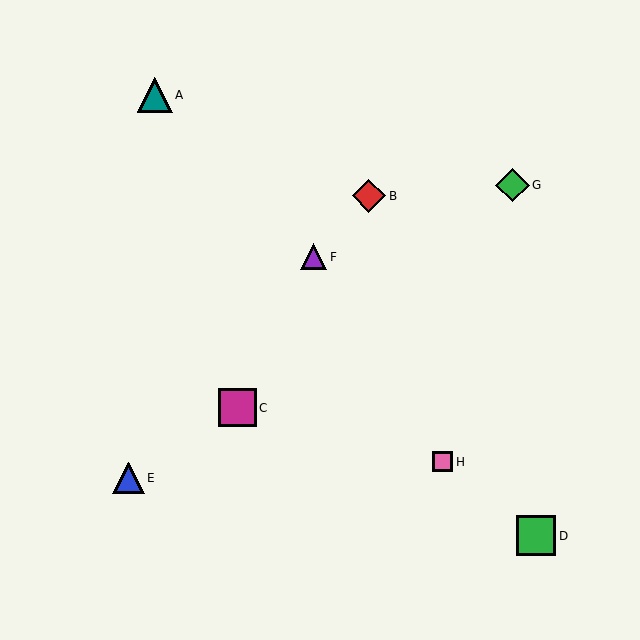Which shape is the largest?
The green square (labeled D) is the largest.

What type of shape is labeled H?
Shape H is a pink square.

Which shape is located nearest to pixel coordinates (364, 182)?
The red diamond (labeled B) at (369, 196) is nearest to that location.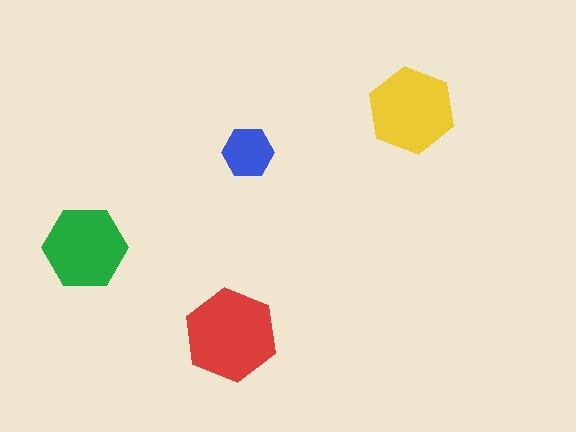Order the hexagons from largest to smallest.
the red one, the yellow one, the green one, the blue one.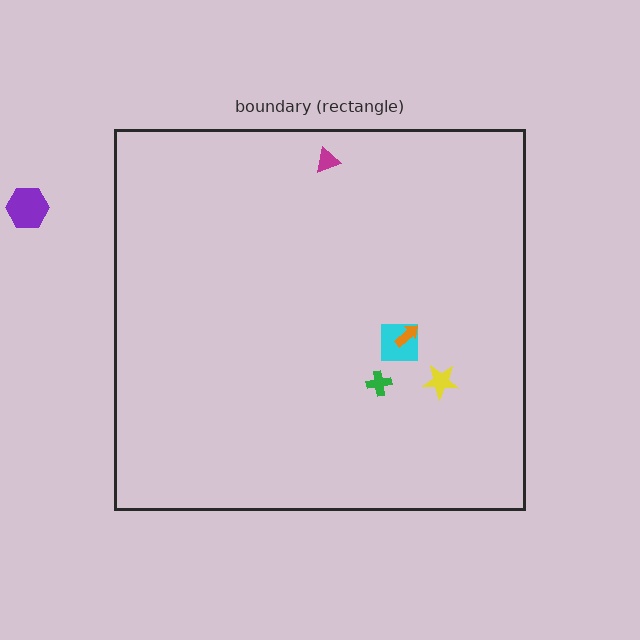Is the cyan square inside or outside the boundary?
Inside.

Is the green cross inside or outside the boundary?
Inside.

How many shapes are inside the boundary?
5 inside, 1 outside.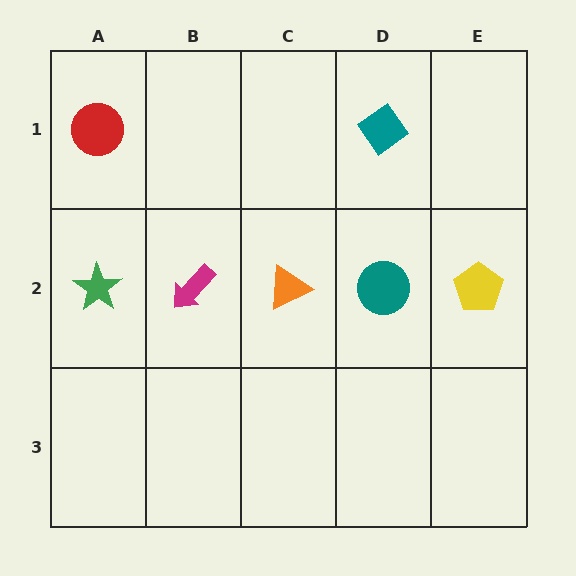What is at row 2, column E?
A yellow pentagon.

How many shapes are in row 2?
5 shapes.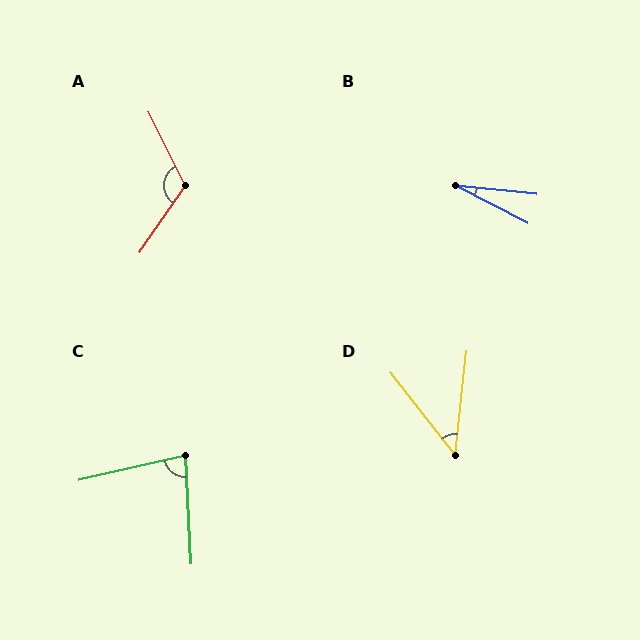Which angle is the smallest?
B, at approximately 22 degrees.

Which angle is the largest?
A, at approximately 119 degrees.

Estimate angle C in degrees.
Approximately 80 degrees.